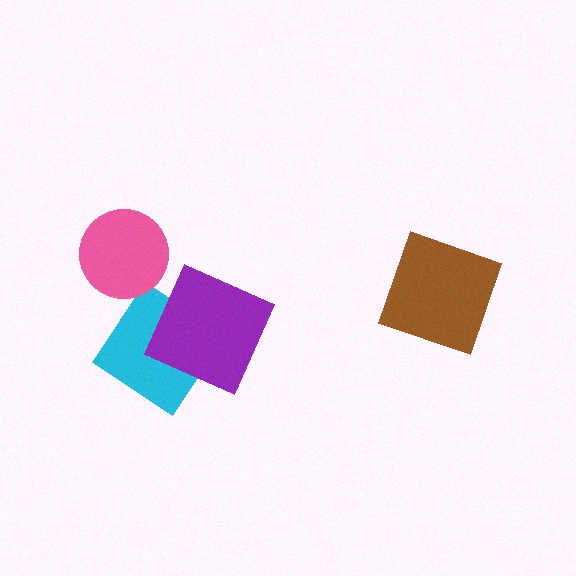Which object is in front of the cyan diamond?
The purple square is in front of the cyan diamond.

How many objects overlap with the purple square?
1 object overlaps with the purple square.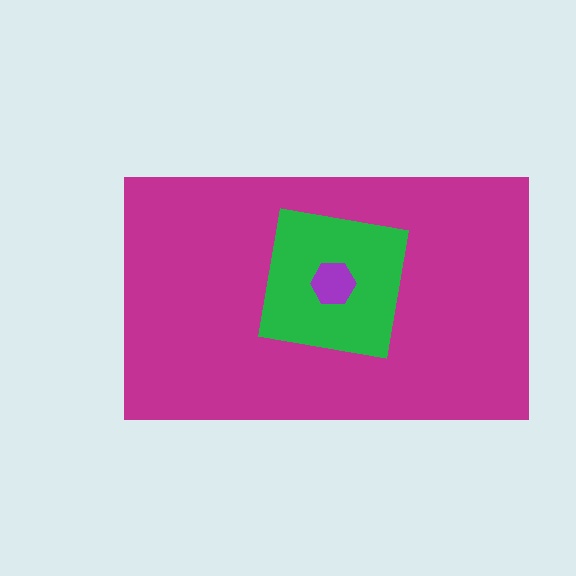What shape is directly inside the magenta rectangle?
The green square.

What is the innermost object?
The purple hexagon.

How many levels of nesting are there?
3.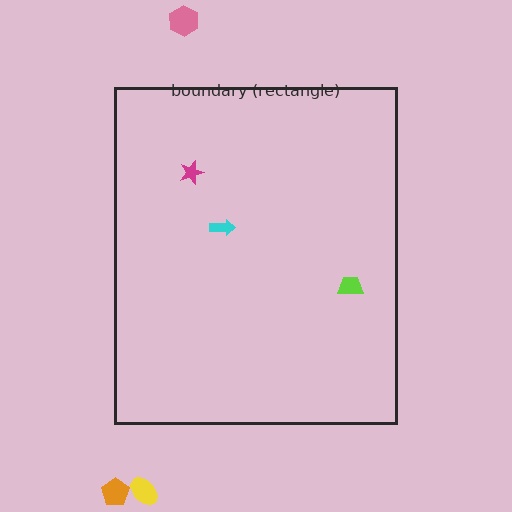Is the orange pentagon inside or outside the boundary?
Outside.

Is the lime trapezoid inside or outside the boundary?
Inside.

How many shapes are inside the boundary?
3 inside, 3 outside.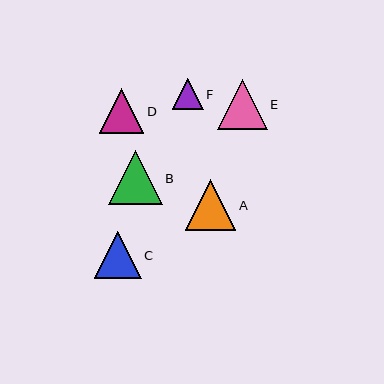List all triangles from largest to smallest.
From largest to smallest: B, A, E, C, D, F.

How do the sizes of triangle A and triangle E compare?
Triangle A and triangle E are approximately the same size.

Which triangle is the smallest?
Triangle F is the smallest with a size of approximately 31 pixels.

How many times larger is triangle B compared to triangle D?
Triangle B is approximately 1.2 times the size of triangle D.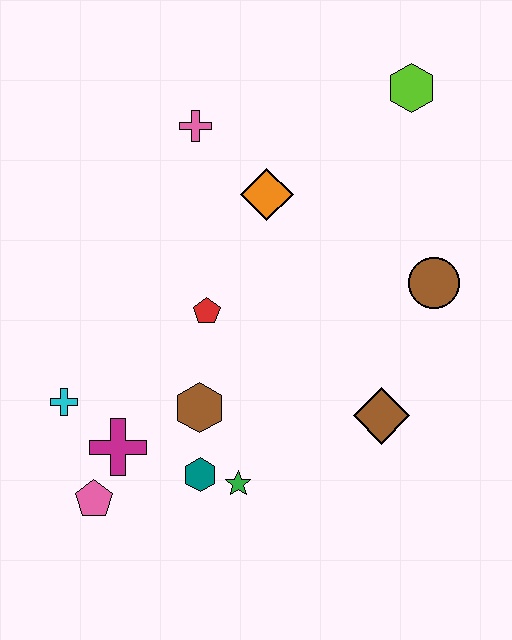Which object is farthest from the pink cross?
The pink pentagon is farthest from the pink cross.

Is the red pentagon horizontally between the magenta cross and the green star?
Yes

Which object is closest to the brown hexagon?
The teal hexagon is closest to the brown hexagon.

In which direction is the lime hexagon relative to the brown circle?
The lime hexagon is above the brown circle.